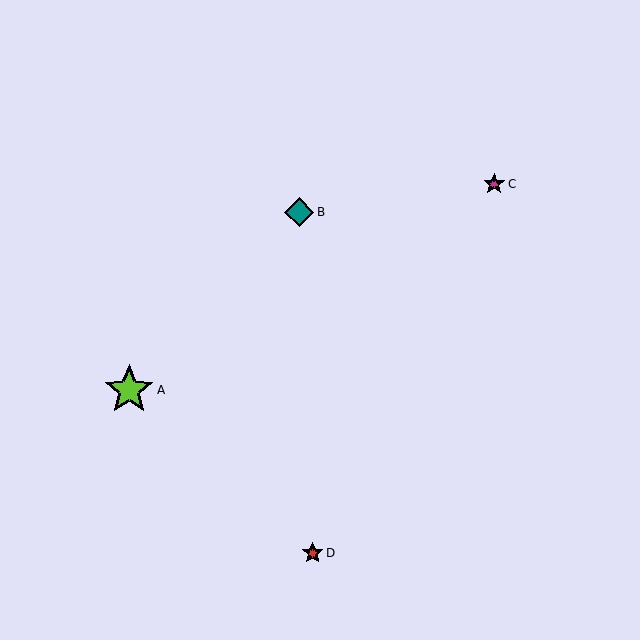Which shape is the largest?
The lime star (labeled A) is the largest.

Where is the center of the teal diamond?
The center of the teal diamond is at (299, 212).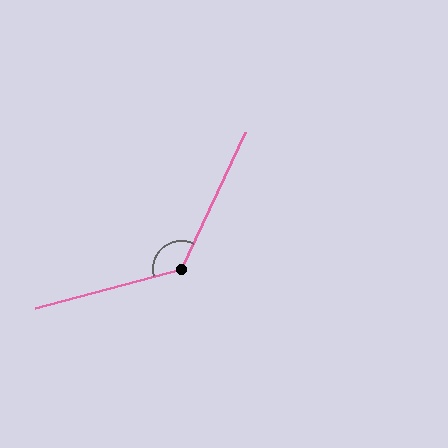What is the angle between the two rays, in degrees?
Approximately 130 degrees.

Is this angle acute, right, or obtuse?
It is obtuse.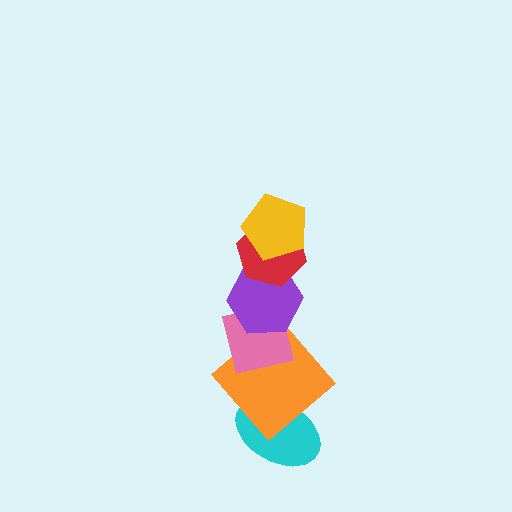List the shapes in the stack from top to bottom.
From top to bottom: the yellow pentagon, the red hexagon, the purple hexagon, the pink square, the orange diamond, the cyan ellipse.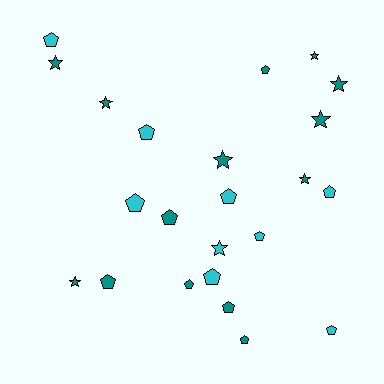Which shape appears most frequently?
Pentagon, with 14 objects.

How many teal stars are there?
There are 8 teal stars.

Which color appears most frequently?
Teal, with 14 objects.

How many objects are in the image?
There are 23 objects.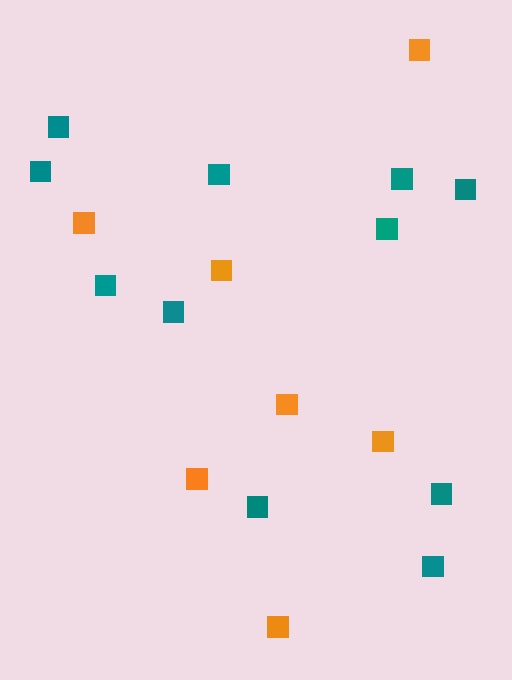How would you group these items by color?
There are 2 groups: one group of teal squares (11) and one group of orange squares (7).